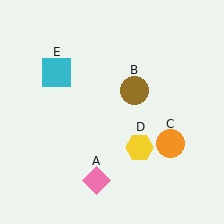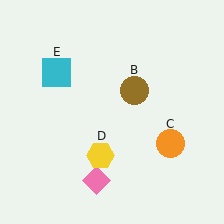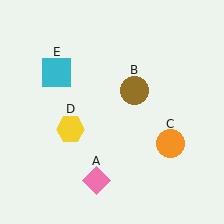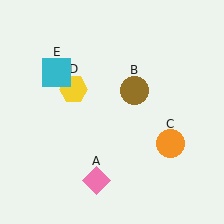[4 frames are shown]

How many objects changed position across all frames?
1 object changed position: yellow hexagon (object D).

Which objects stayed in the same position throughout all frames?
Pink diamond (object A) and brown circle (object B) and orange circle (object C) and cyan square (object E) remained stationary.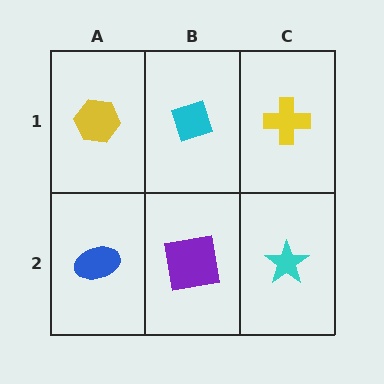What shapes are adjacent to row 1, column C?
A cyan star (row 2, column C), a cyan diamond (row 1, column B).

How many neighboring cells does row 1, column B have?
3.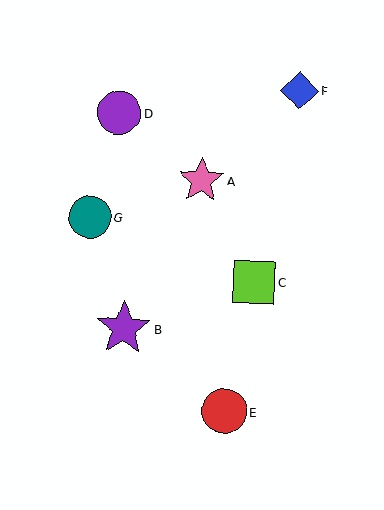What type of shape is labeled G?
Shape G is a teal circle.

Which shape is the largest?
The purple star (labeled B) is the largest.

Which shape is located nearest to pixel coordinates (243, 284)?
The lime square (labeled C) at (254, 282) is nearest to that location.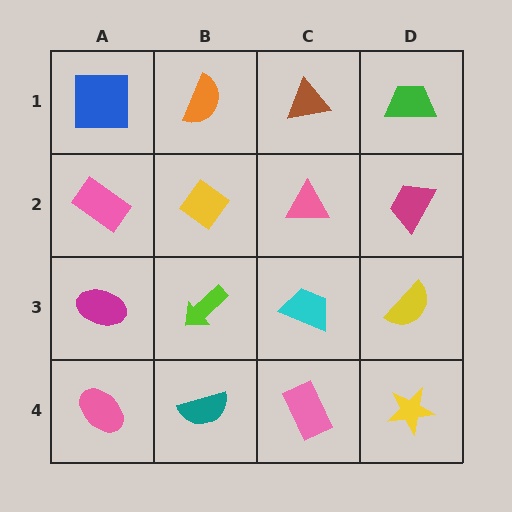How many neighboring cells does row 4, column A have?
2.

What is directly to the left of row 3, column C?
A lime arrow.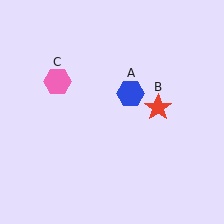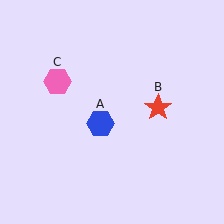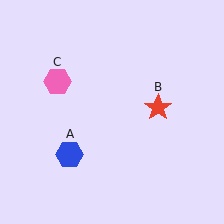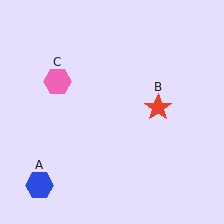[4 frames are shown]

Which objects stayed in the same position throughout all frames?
Red star (object B) and pink hexagon (object C) remained stationary.